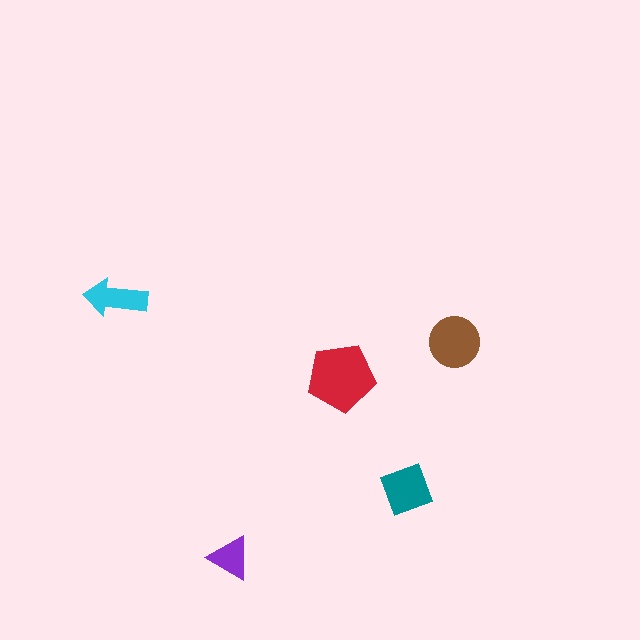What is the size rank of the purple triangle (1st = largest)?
5th.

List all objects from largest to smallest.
The red pentagon, the brown circle, the teal square, the cyan arrow, the purple triangle.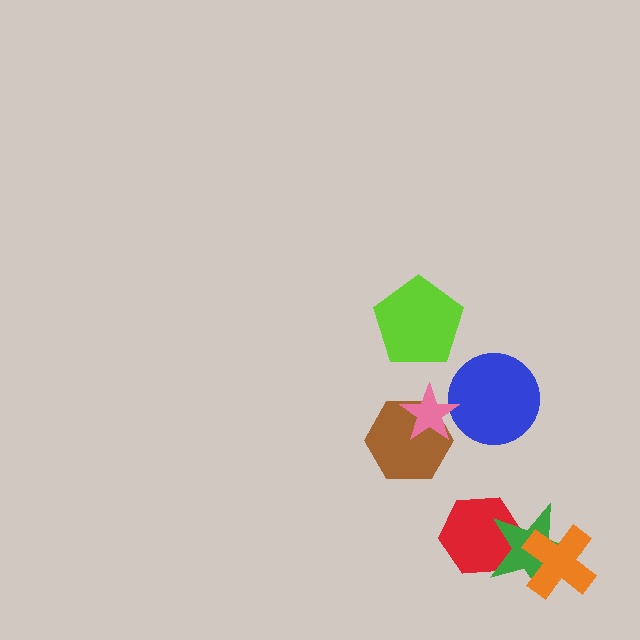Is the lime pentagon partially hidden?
No, no other shape covers it.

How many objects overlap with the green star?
2 objects overlap with the green star.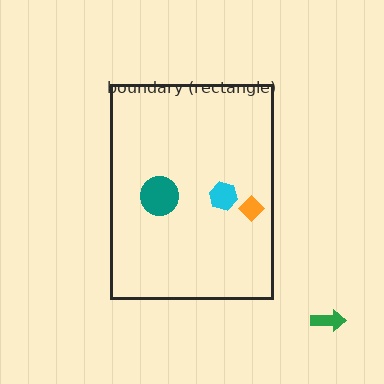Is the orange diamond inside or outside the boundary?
Inside.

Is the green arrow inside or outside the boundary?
Outside.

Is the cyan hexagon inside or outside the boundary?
Inside.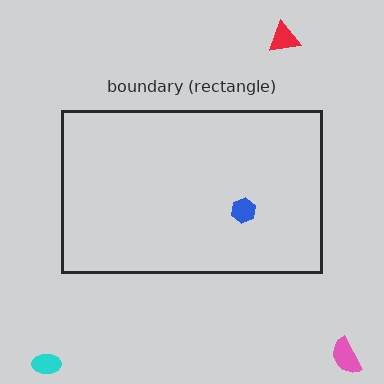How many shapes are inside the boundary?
1 inside, 3 outside.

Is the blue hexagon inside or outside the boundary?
Inside.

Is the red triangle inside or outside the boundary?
Outside.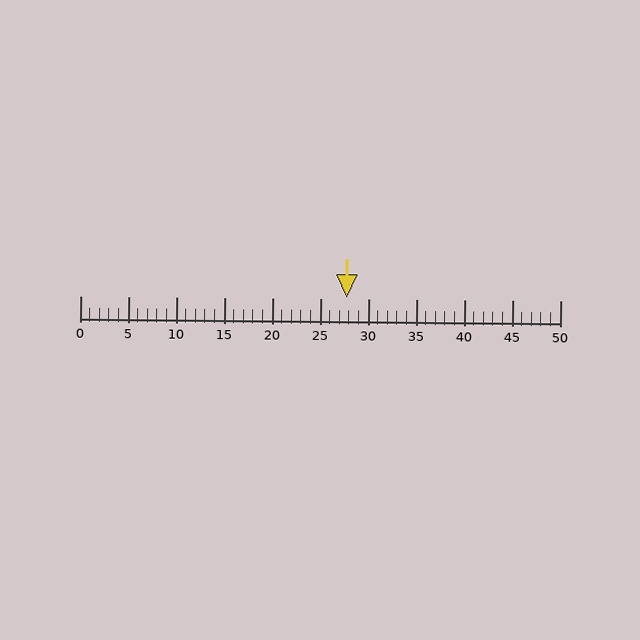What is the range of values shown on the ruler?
The ruler shows values from 0 to 50.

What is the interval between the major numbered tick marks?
The major tick marks are spaced 5 units apart.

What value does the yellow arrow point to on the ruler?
The yellow arrow points to approximately 28.